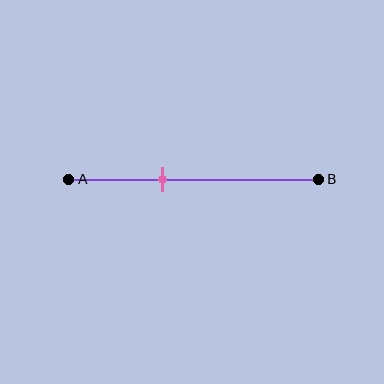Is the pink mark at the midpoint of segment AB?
No, the mark is at about 35% from A, not at the 50% midpoint.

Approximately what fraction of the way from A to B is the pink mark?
The pink mark is approximately 35% of the way from A to B.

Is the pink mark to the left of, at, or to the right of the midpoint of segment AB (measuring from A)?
The pink mark is to the left of the midpoint of segment AB.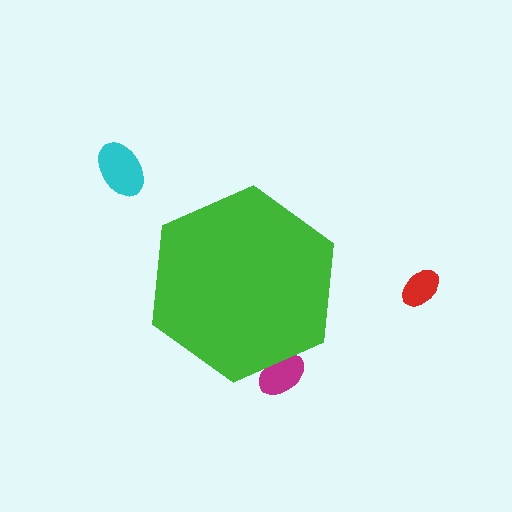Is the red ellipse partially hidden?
No, the red ellipse is fully visible.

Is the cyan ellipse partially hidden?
No, the cyan ellipse is fully visible.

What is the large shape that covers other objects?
A green hexagon.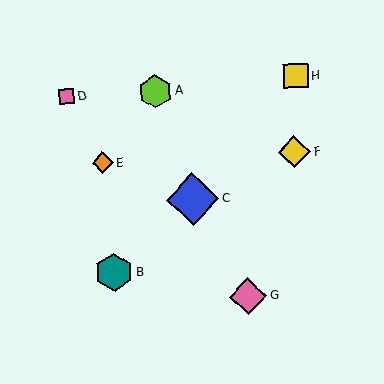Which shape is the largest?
The blue diamond (labeled C) is the largest.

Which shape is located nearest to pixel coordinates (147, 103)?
The lime hexagon (labeled A) at (155, 92) is nearest to that location.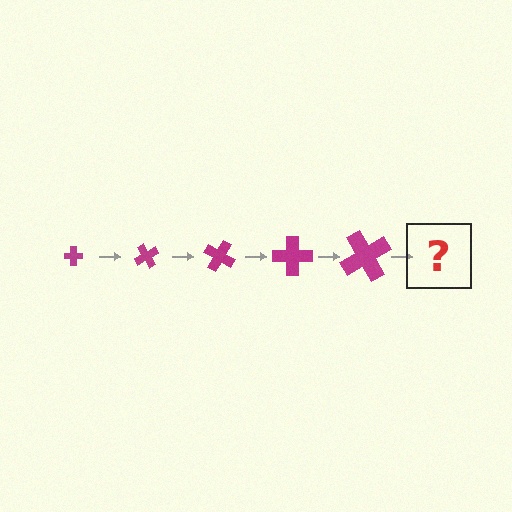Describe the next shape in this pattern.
It should be a cross, larger than the previous one and rotated 300 degrees from the start.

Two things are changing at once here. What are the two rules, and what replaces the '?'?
The two rules are that the cross grows larger each step and it rotates 60 degrees each step. The '?' should be a cross, larger than the previous one and rotated 300 degrees from the start.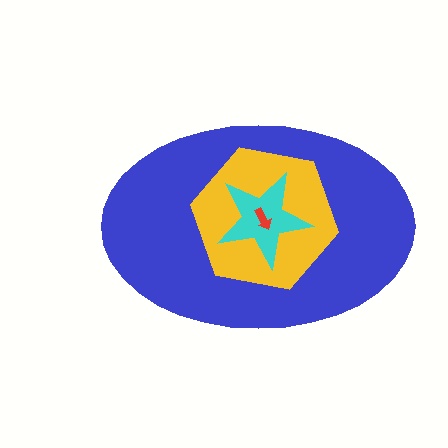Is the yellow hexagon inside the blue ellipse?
Yes.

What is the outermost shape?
The blue ellipse.